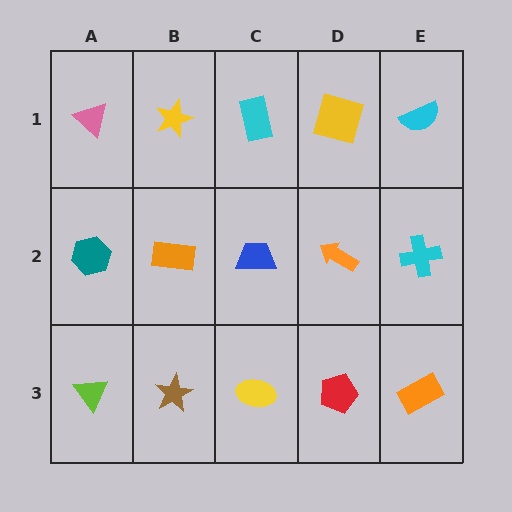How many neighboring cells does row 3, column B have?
3.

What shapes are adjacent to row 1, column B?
An orange rectangle (row 2, column B), a pink triangle (row 1, column A), a cyan rectangle (row 1, column C).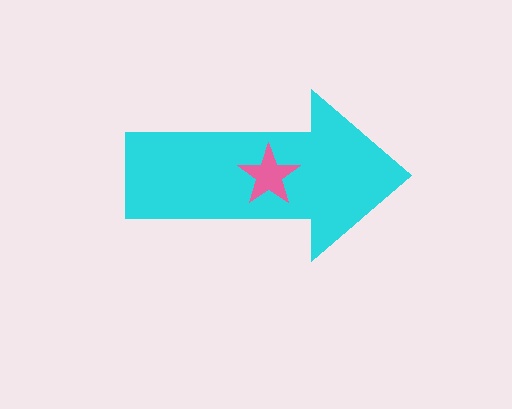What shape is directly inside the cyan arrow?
The pink star.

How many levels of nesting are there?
2.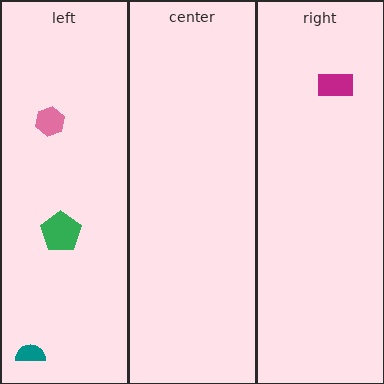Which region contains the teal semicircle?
The left region.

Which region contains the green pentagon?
The left region.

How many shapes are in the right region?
1.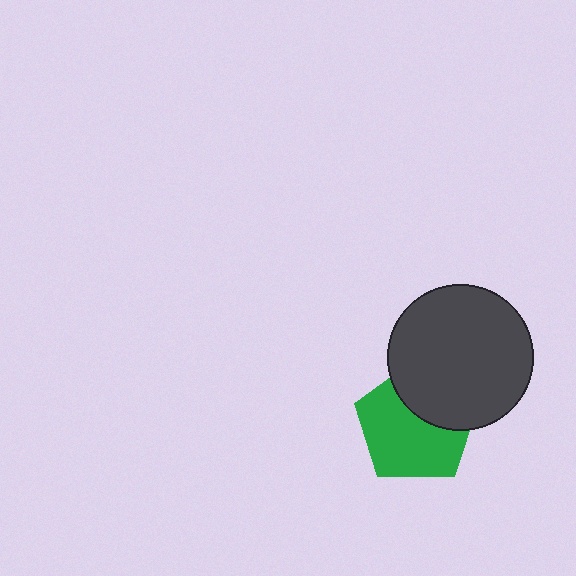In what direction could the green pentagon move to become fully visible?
The green pentagon could move down. That would shift it out from behind the dark gray circle entirely.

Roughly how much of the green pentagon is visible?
About half of it is visible (roughly 64%).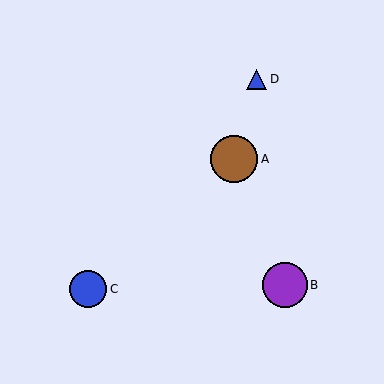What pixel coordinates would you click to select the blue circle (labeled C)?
Click at (88, 289) to select the blue circle C.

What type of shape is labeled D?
Shape D is a blue triangle.